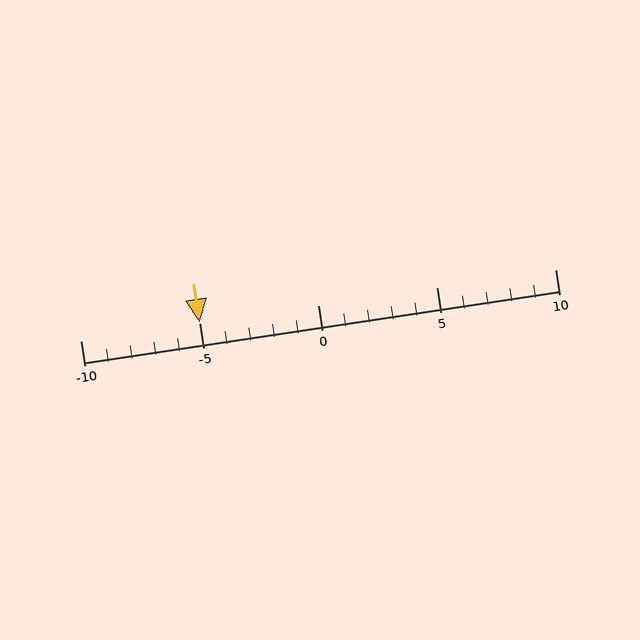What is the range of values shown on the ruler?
The ruler shows values from -10 to 10.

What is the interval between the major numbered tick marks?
The major tick marks are spaced 5 units apart.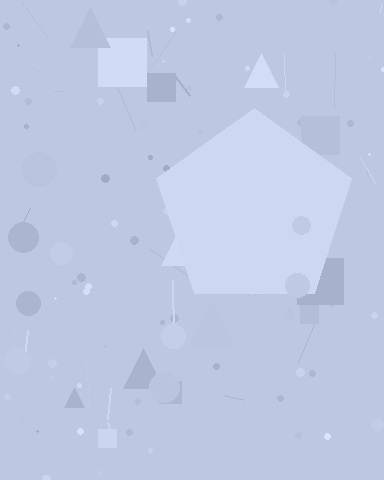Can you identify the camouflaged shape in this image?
The camouflaged shape is a pentagon.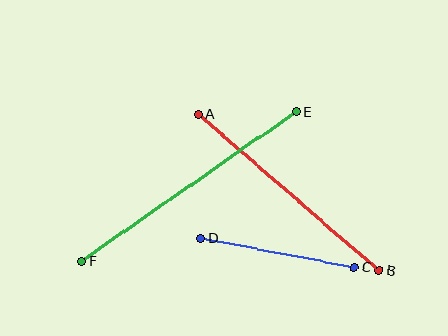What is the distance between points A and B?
The distance is approximately 239 pixels.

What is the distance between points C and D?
The distance is approximately 156 pixels.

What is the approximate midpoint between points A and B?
The midpoint is at approximately (289, 192) pixels.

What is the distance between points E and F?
The distance is approximately 262 pixels.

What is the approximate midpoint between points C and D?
The midpoint is at approximately (278, 252) pixels.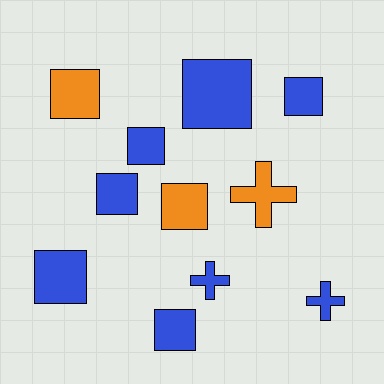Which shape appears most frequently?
Square, with 8 objects.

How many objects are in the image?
There are 11 objects.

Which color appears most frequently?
Blue, with 8 objects.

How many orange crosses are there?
There is 1 orange cross.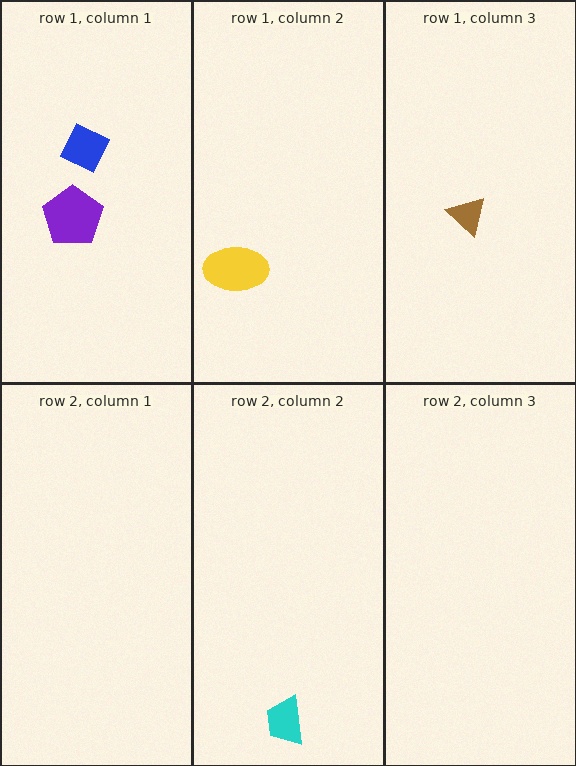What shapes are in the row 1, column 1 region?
The purple pentagon, the blue diamond.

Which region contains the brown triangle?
The row 1, column 3 region.